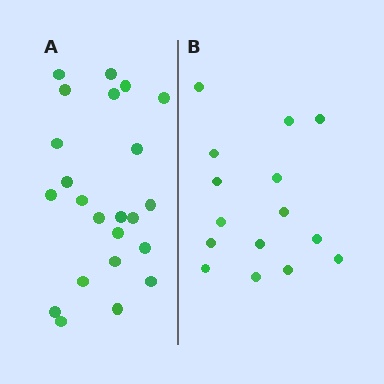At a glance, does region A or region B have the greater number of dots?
Region A (the left region) has more dots.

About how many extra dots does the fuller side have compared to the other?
Region A has roughly 8 or so more dots than region B.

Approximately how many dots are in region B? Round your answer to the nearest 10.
About 20 dots. (The exact count is 15, which rounds to 20.)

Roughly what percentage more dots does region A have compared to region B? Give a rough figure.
About 55% more.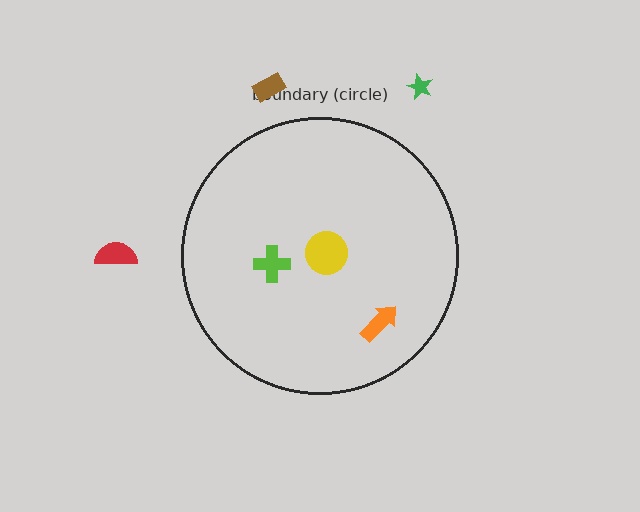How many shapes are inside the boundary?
3 inside, 3 outside.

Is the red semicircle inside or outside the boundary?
Outside.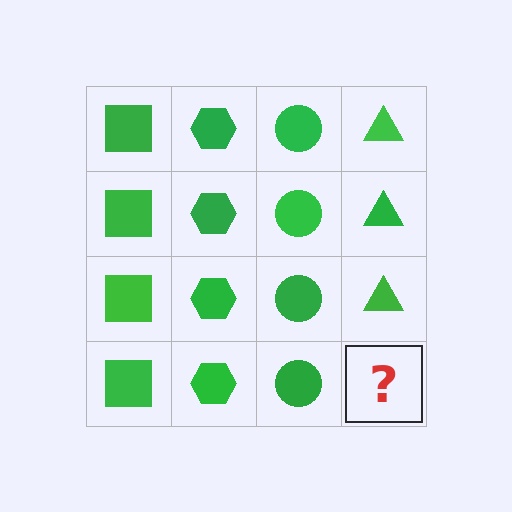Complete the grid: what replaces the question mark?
The question mark should be replaced with a green triangle.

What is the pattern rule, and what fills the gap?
The rule is that each column has a consistent shape. The gap should be filled with a green triangle.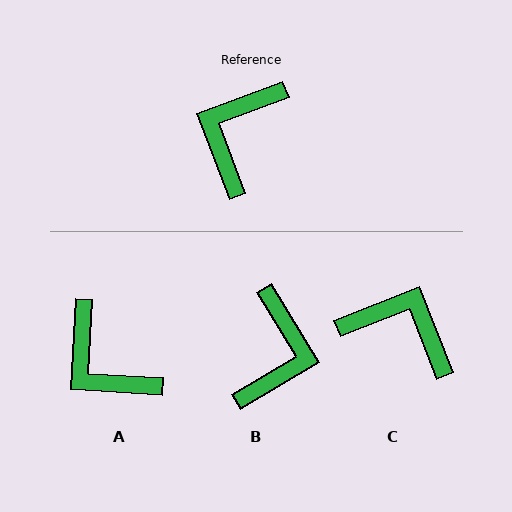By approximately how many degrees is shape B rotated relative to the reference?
Approximately 169 degrees clockwise.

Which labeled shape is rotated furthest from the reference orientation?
B, about 169 degrees away.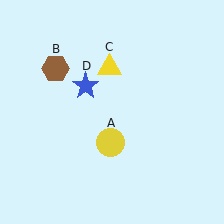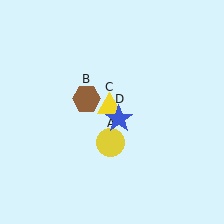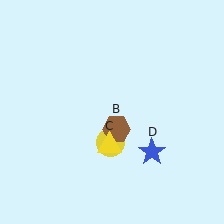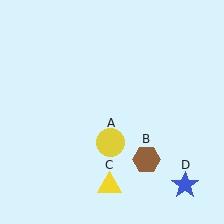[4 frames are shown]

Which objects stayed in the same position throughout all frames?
Yellow circle (object A) remained stationary.